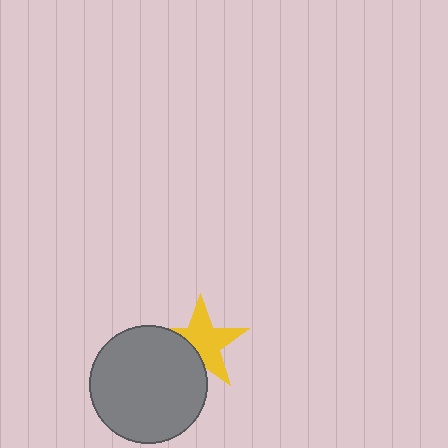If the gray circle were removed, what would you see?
You would see the complete yellow star.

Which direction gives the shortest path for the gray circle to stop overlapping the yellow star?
Moving toward the lower-left gives the shortest separation.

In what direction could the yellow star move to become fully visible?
The yellow star could move toward the upper-right. That would shift it out from behind the gray circle entirely.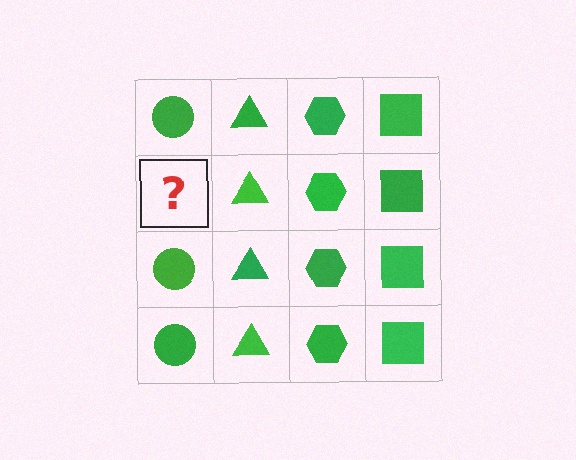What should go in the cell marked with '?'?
The missing cell should contain a green circle.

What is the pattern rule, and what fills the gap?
The rule is that each column has a consistent shape. The gap should be filled with a green circle.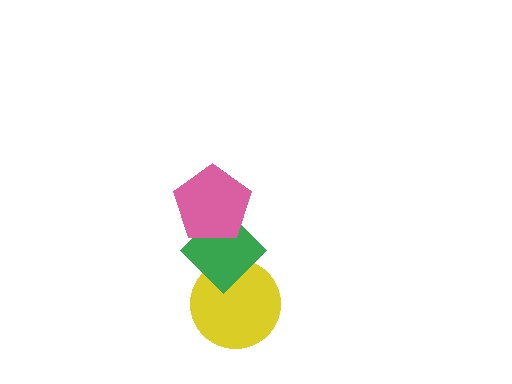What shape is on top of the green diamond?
The pink pentagon is on top of the green diamond.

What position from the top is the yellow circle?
The yellow circle is 3rd from the top.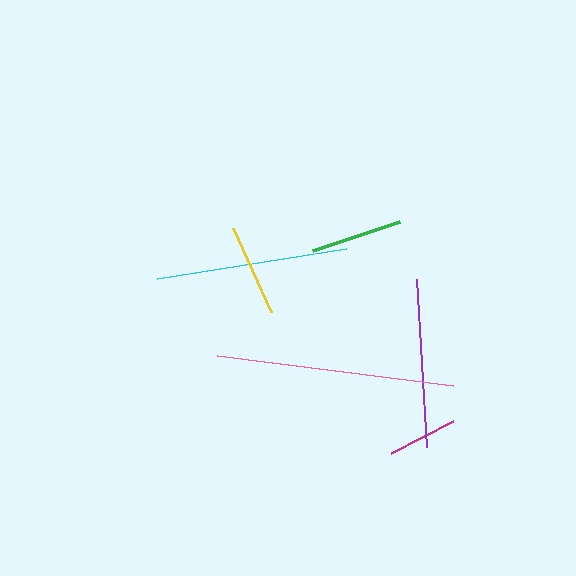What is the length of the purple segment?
The purple segment is approximately 169 pixels long.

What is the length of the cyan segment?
The cyan segment is approximately 191 pixels long.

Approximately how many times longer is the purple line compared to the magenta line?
The purple line is approximately 2.4 times the length of the magenta line.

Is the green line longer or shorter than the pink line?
The pink line is longer than the green line.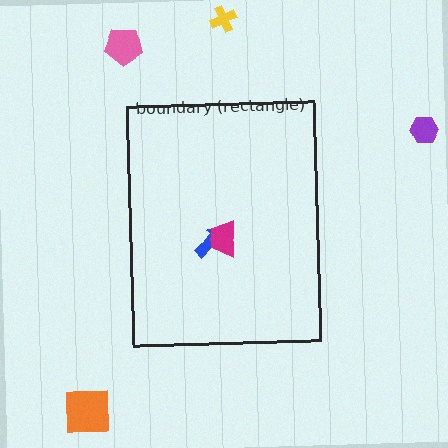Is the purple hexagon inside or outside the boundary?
Outside.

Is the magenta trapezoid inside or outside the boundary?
Inside.